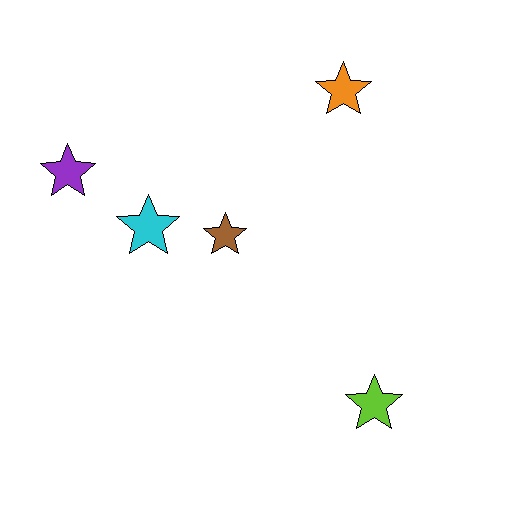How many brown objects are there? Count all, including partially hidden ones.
There is 1 brown object.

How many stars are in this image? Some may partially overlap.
There are 5 stars.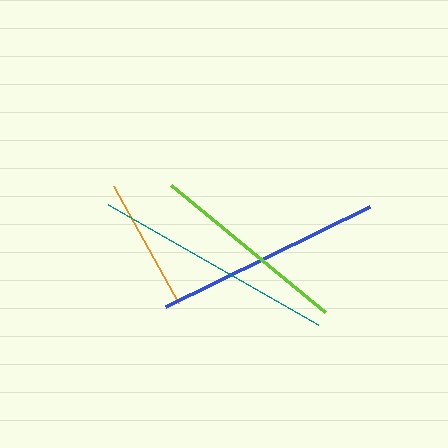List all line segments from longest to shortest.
From longest to shortest: teal, blue, lime, orange.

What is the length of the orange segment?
The orange segment is approximately 134 pixels long.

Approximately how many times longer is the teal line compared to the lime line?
The teal line is approximately 1.2 times the length of the lime line.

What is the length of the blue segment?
The blue segment is approximately 227 pixels long.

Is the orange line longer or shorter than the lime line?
The lime line is longer than the orange line.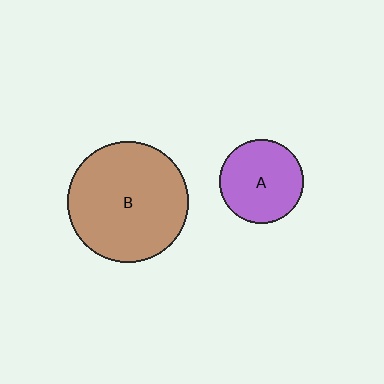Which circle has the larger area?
Circle B (brown).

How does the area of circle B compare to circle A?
Approximately 2.1 times.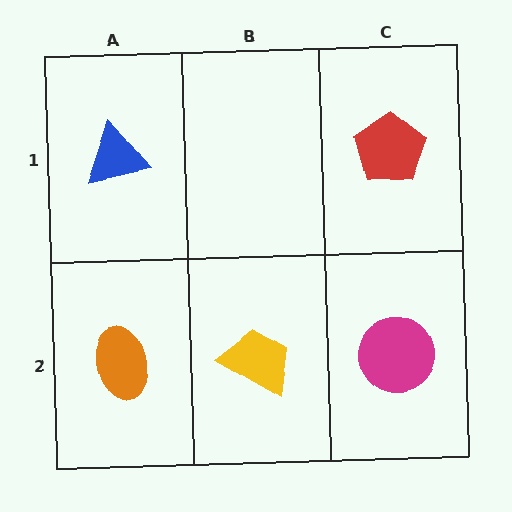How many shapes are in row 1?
2 shapes.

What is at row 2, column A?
An orange ellipse.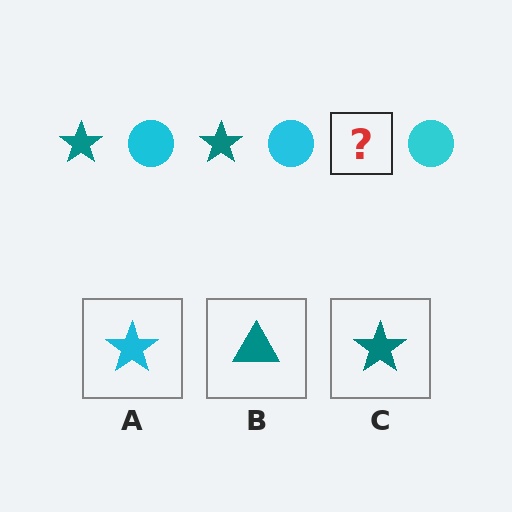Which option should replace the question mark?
Option C.